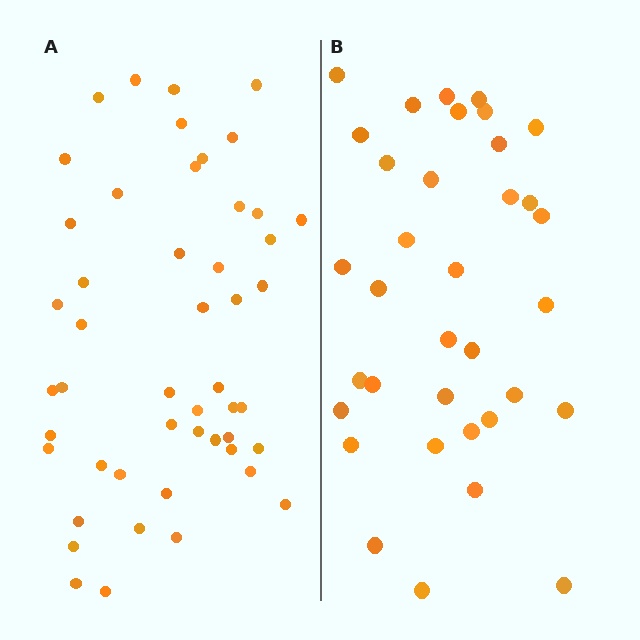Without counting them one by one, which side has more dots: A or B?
Region A (the left region) has more dots.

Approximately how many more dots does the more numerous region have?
Region A has approximately 15 more dots than region B.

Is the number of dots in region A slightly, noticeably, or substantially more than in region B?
Region A has noticeably more, but not dramatically so. The ratio is roughly 1.4 to 1.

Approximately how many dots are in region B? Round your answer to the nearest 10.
About 40 dots. (The exact count is 35, which rounds to 40.)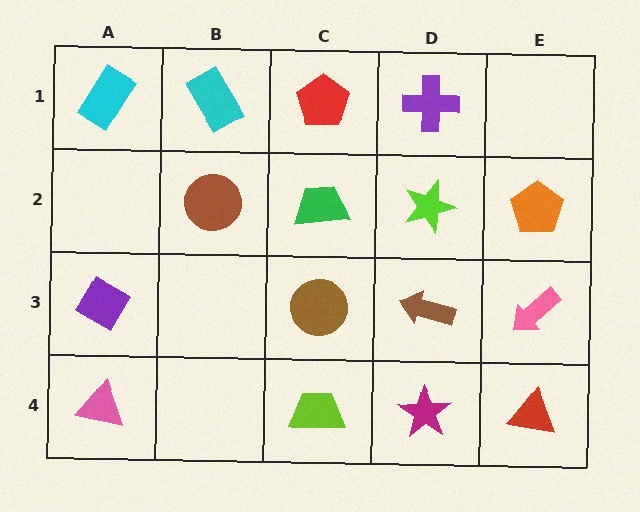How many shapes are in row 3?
4 shapes.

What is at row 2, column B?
A brown circle.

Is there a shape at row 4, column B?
No, that cell is empty.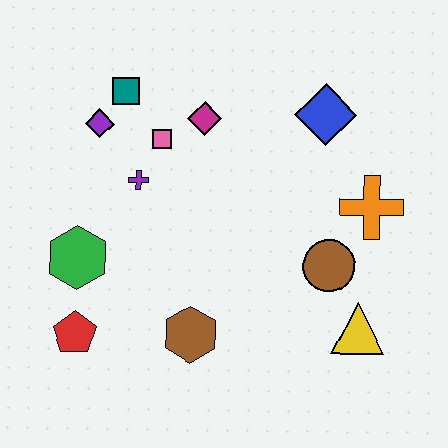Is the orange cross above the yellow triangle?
Yes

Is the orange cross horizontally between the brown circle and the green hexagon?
No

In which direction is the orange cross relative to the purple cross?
The orange cross is to the right of the purple cross.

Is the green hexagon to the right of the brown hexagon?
No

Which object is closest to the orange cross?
The brown circle is closest to the orange cross.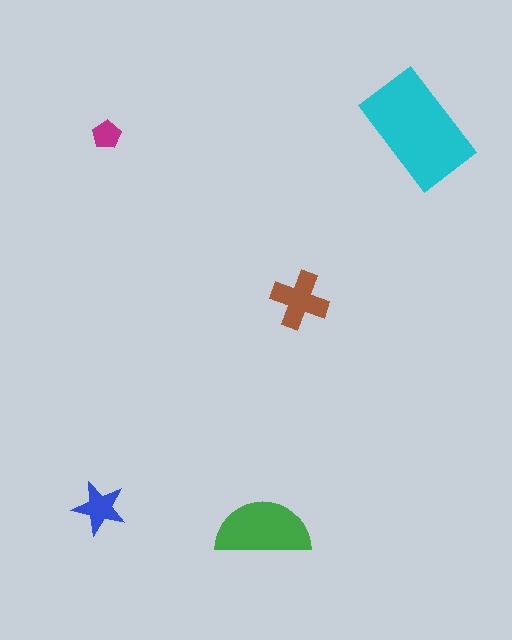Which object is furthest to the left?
The blue star is leftmost.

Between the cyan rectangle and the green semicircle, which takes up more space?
The cyan rectangle.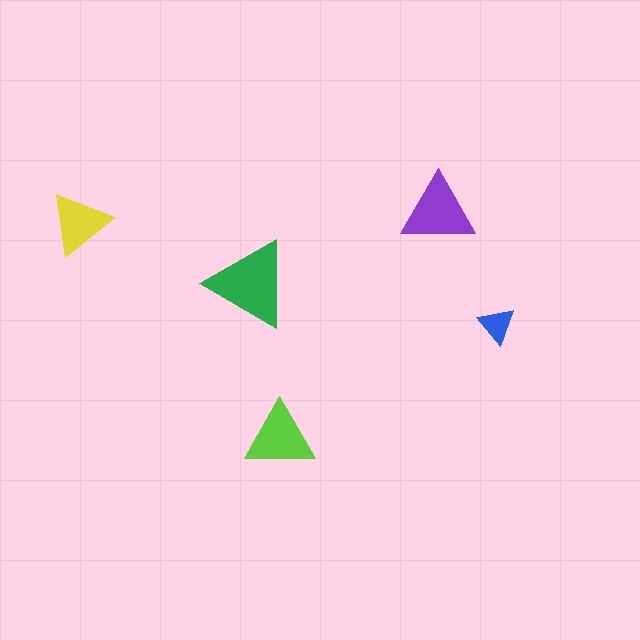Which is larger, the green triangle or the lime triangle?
The green one.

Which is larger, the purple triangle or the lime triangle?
The purple one.